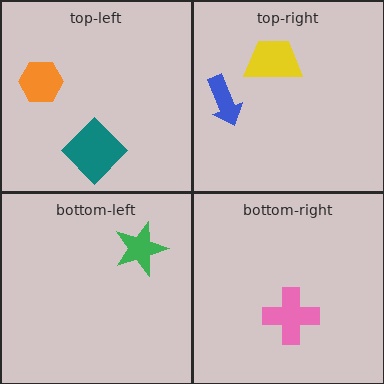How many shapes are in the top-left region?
2.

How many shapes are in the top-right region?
2.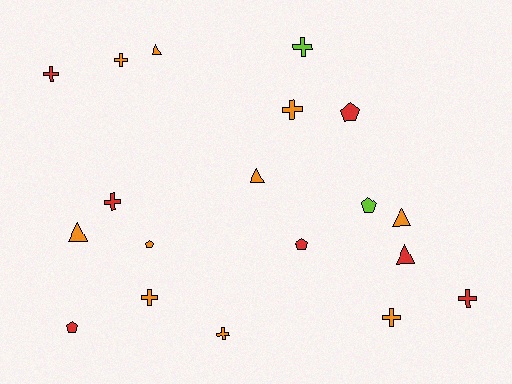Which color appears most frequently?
Orange, with 10 objects.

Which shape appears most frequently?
Cross, with 9 objects.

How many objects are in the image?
There are 19 objects.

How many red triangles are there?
There is 1 red triangle.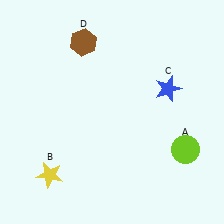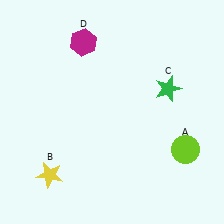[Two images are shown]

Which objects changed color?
C changed from blue to green. D changed from brown to magenta.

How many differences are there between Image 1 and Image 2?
There are 2 differences between the two images.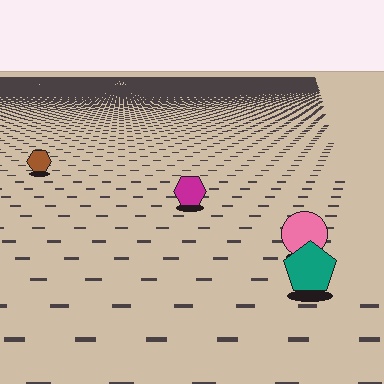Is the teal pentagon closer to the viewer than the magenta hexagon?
Yes. The teal pentagon is closer — you can tell from the texture gradient: the ground texture is coarser near it.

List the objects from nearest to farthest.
From nearest to farthest: the teal pentagon, the pink circle, the magenta hexagon, the brown hexagon.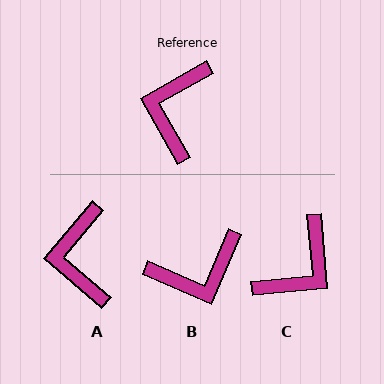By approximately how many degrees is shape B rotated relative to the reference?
Approximately 127 degrees counter-clockwise.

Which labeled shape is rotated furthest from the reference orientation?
C, about 155 degrees away.